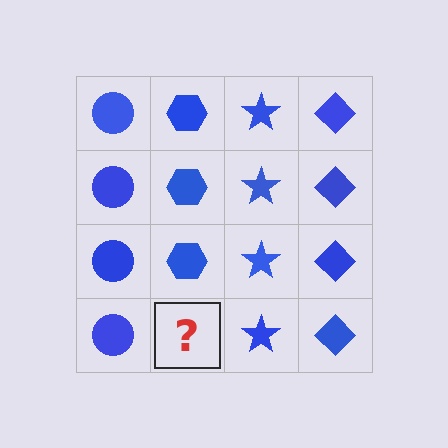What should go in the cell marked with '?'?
The missing cell should contain a blue hexagon.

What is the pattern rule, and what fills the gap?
The rule is that each column has a consistent shape. The gap should be filled with a blue hexagon.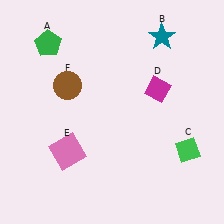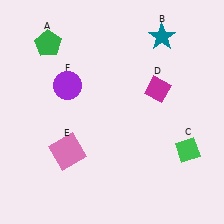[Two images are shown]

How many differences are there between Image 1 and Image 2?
There is 1 difference between the two images.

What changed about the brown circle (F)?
In Image 1, F is brown. In Image 2, it changed to purple.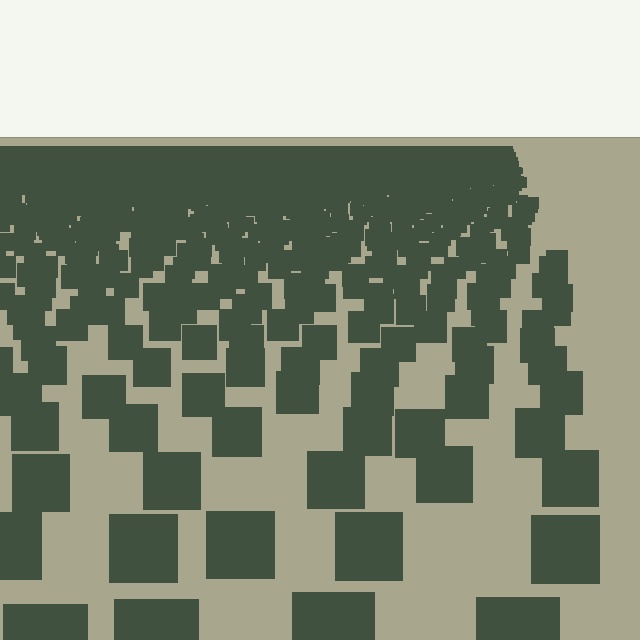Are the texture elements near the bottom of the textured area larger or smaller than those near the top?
Larger. Near the bottom, elements are closer to the viewer and appear at a bigger on-screen size.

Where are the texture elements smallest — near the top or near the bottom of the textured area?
Near the top.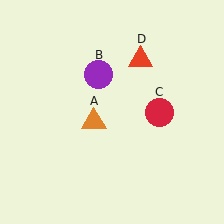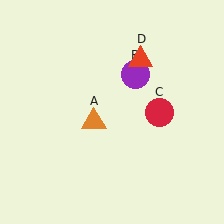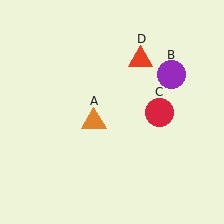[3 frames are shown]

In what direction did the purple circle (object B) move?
The purple circle (object B) moved right.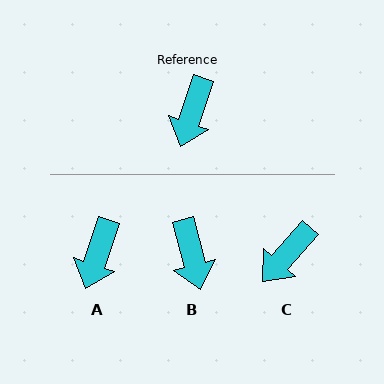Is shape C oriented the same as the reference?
No, it is off by about 22 degrees.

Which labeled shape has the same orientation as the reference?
A.